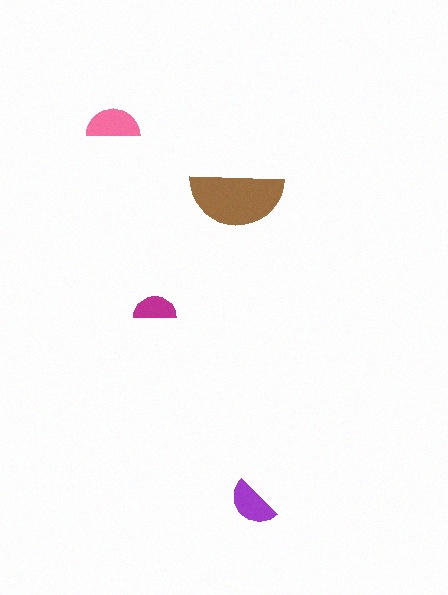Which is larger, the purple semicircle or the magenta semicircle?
The purple one.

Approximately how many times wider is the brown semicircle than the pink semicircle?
About 1.5 times wider.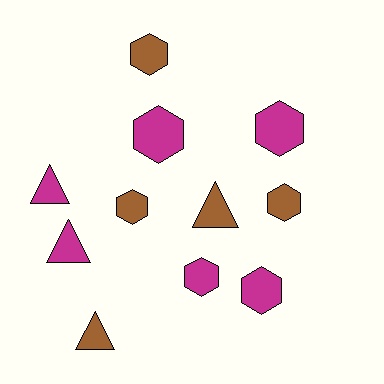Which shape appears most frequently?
Hexagon, with 7 objects.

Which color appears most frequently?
Magenta, with 6 objects.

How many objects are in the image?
There are 11 objects.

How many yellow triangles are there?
There are no yellow triangles.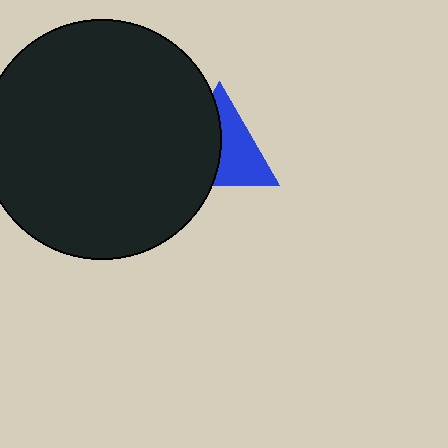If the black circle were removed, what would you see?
You would see the complete blue triangle.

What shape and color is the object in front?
The object in front is a black circle.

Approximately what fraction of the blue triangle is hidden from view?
Roughly 48% of the blue triangle is hidden behind the black circle.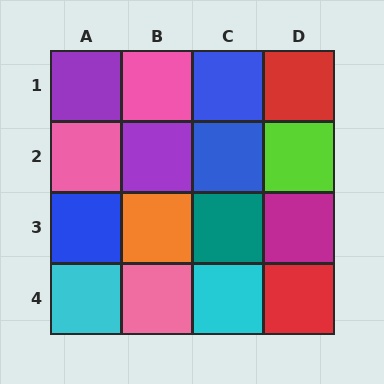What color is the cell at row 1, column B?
Pink.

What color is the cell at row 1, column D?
Red.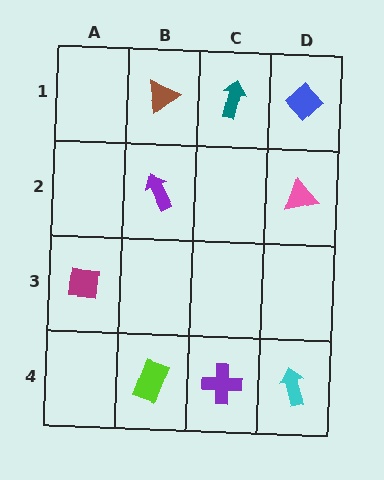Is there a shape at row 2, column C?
No, that cell is empty.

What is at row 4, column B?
A lime rectangle.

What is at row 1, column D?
A blue diamond.